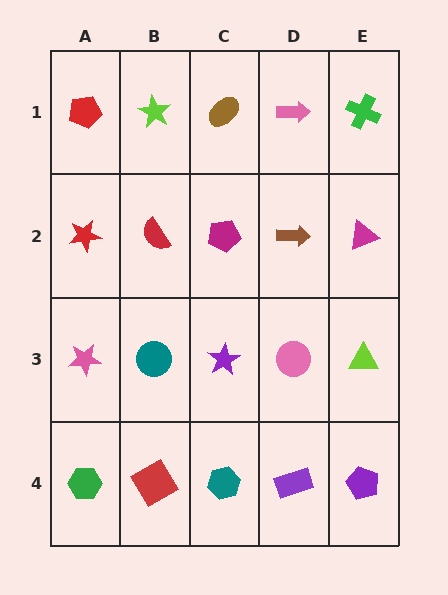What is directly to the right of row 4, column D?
A purple pentagon.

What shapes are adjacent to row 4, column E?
A lime triangle (row 3, column E), a purple rectangle (row 4, column D).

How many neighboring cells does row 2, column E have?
3.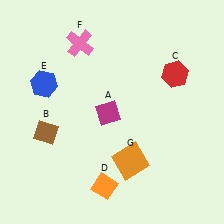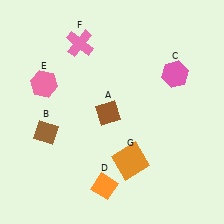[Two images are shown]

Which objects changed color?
A changed from magenta to brown. C changed from red to pink. E changed from blue to pink.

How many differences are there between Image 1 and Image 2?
There are 3 differences between the two images.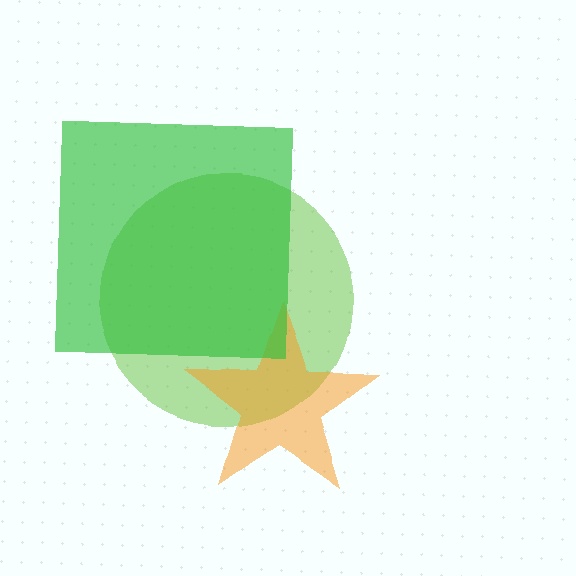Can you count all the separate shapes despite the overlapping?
Yes, there are 3 separate shapes.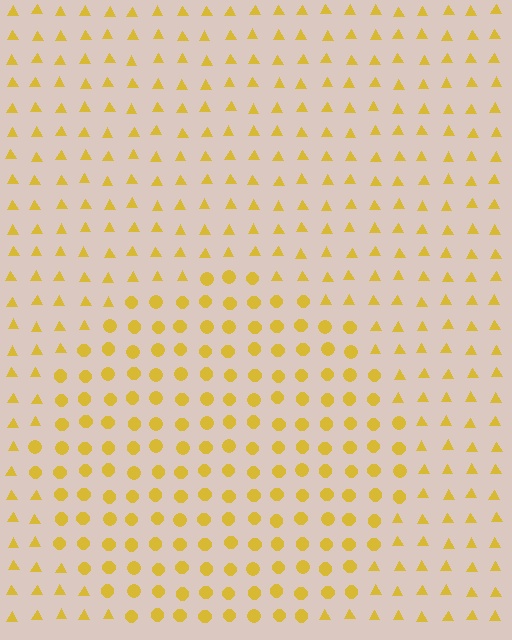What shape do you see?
I see a circle.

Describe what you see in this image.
The image is filled with small yellow elements arranged in a uniform grid. A circle-shaped region contains circles, while the surrounding area contains triangles. The boundary is defined purely by the change in element shape.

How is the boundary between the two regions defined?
The boundary is defined by a change in element shape: circles inside vs. triangles outside. All elements share the same color and spacing.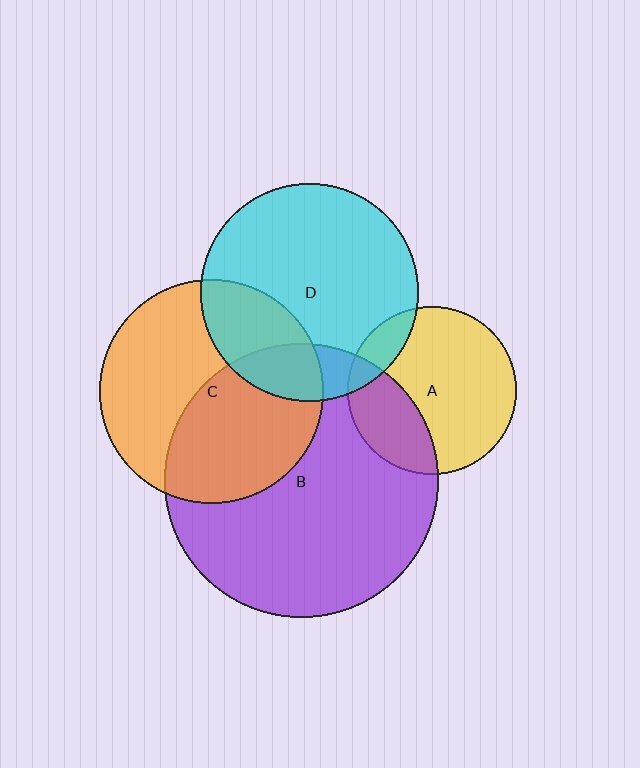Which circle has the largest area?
Circle B (purple).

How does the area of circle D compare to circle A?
Approximately 1.7 times.